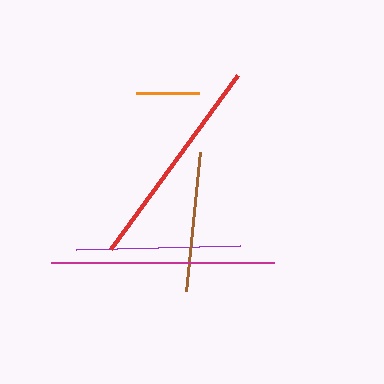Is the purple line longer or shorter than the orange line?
The purple line is longer than the orange line.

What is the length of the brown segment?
The brown segment is approximately 140 pixels long.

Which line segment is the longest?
The magenta line is the longest at approximately 223 pixels.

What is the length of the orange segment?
The orange segment is approximately 63 pixels long.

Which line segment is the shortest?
The orange line is the shortest at approximately 63 pixels.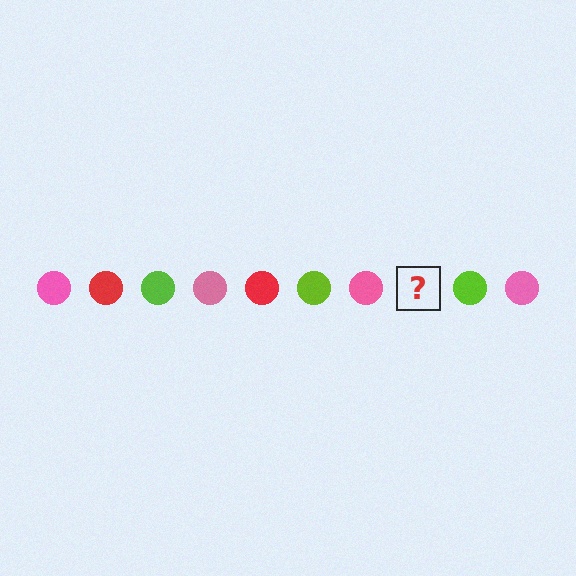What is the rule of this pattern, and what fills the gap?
The rule is that the pattern cycles through pink, red, lime circles. The gap should be filled with a red circle.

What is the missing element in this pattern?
The missing element is a red circle.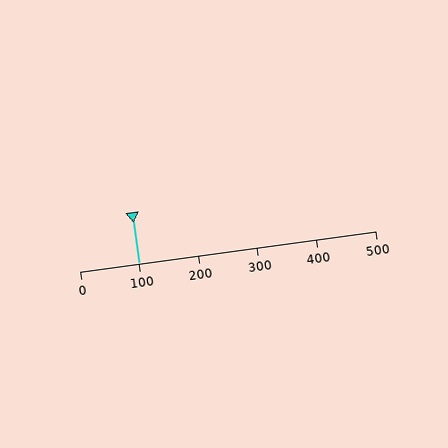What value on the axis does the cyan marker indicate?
The marker indicates approximately 100.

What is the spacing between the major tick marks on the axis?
The major ticks are spaced 100 apart.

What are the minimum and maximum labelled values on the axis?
The axis runs from 0 to 500.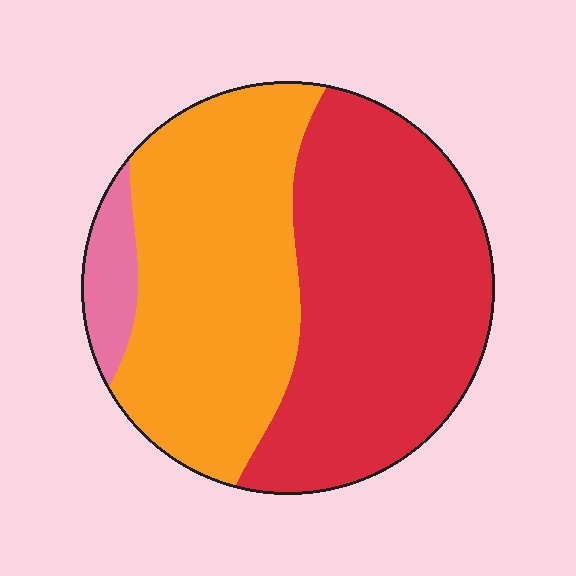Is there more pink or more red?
Red.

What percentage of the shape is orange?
Orange covers around 45% of the shape.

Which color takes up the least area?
Pink, at roughly 5%.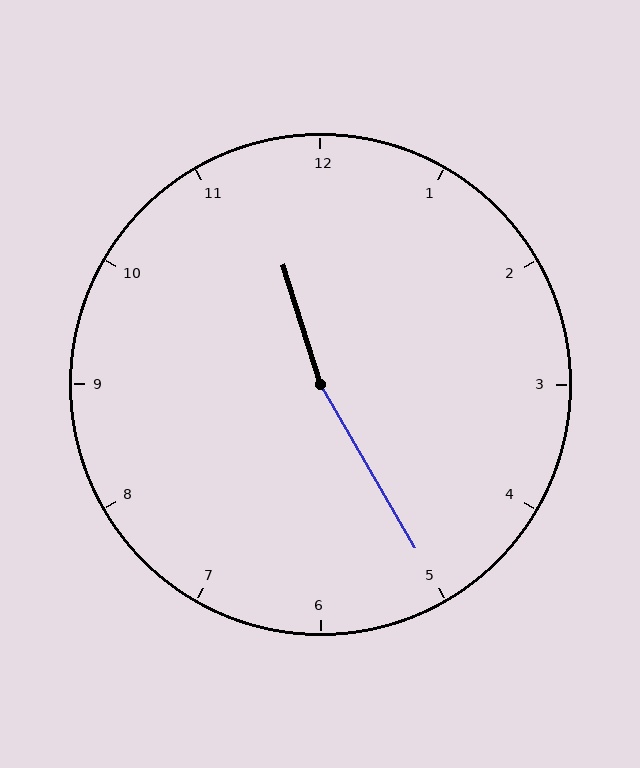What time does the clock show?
11:25.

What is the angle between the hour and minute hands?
Approximately 168 degrees.